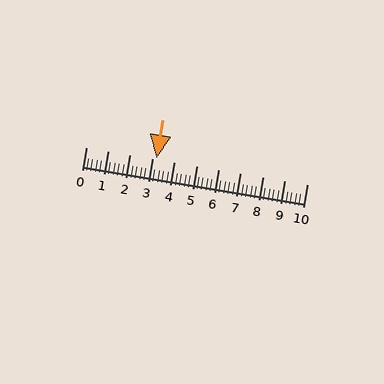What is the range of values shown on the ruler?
The ruler shows values from 0 to 10.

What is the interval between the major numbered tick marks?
The major tick marks are spaced 1 units apart.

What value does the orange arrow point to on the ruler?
The orange arrow points to approximately 3.2.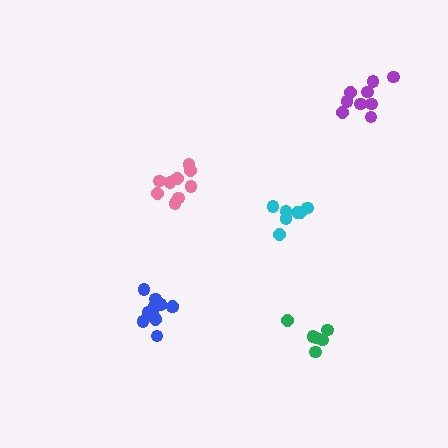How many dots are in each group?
Group 1: 7 dots, Group 2: 12 dots, Group 3: 6 dots, Group 4: 9 dots, Group 5: 10 dots (44 total).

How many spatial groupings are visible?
There are 5 spatial groupings.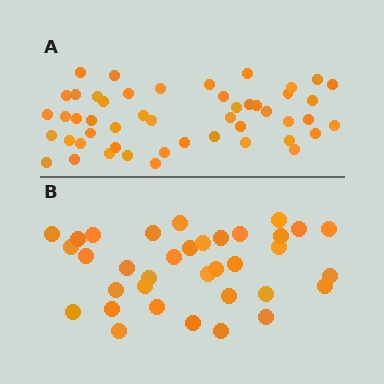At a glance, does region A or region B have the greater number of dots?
Region A (the top region) has more dots.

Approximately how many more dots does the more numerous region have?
Region A has approximately 15 more dots than region B.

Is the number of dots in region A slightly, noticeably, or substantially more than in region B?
Region A has noticeably more, but not dramatically so. The ratio is roughly 1.4 to 1.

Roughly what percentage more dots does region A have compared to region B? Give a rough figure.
About 40% more.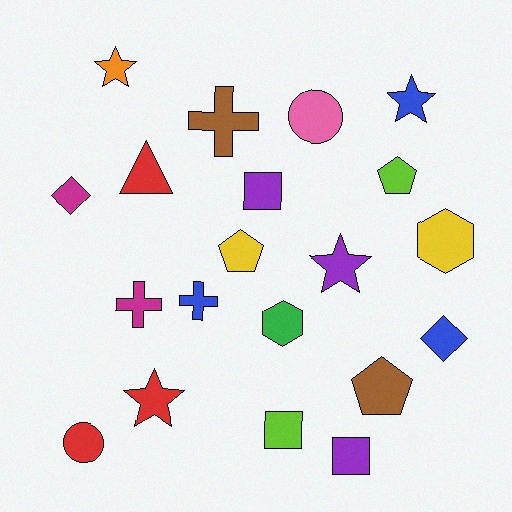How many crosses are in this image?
There are 3 crosses.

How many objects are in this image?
There are 20 objects.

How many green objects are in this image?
There is 1 green object.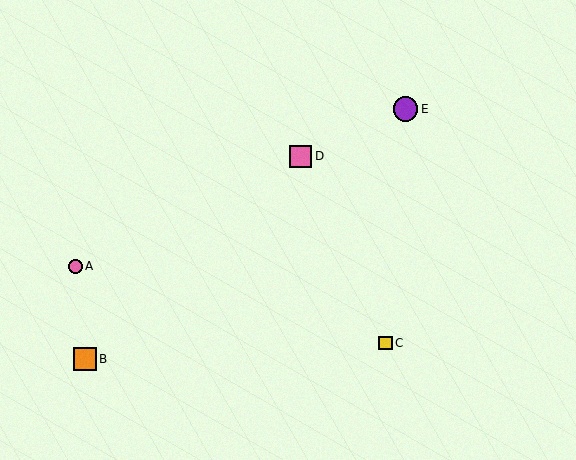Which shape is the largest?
The purple circle (labeled E) is the largest.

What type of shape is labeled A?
Shape A is a pink circle.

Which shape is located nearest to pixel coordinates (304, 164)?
The pink square (labeled D) at (301, 156) is nearest to that location.